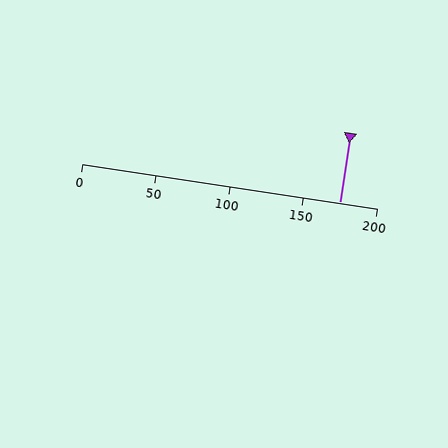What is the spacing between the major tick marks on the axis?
The major ticks are spaced 50 apart.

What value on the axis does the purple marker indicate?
The marker indicates approximately 175.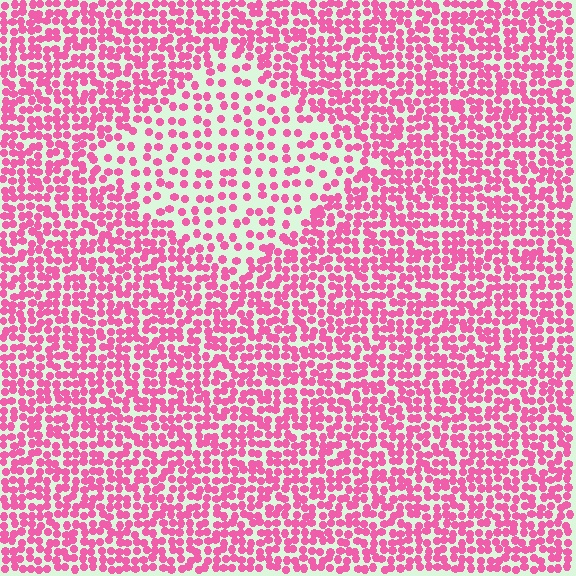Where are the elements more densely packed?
The elements are more densely packed outside the diamond boundary.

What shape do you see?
I see a diamond.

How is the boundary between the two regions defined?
The boundary is defined by a change in element density (approximately 2.1x ratio). All elements are the same color, size, and shape.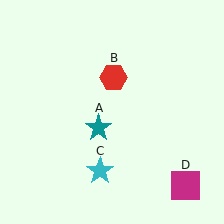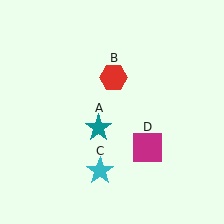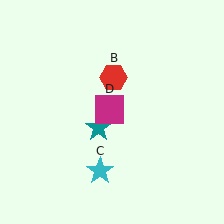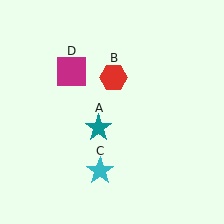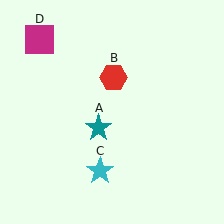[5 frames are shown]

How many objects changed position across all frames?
1 object changed position: magenta square (object D).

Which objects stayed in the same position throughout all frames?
Teal star (object A) and red hexagon (object B) and cyan star (object C) remained stationary.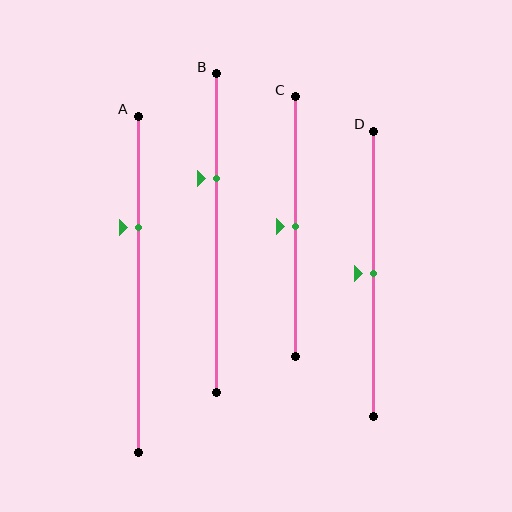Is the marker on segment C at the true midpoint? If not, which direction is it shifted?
Yes, the marker on segment C is at the true midpoint.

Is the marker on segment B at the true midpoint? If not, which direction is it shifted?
No, the marker on segment B is shifted upward by about 17% of the segment length.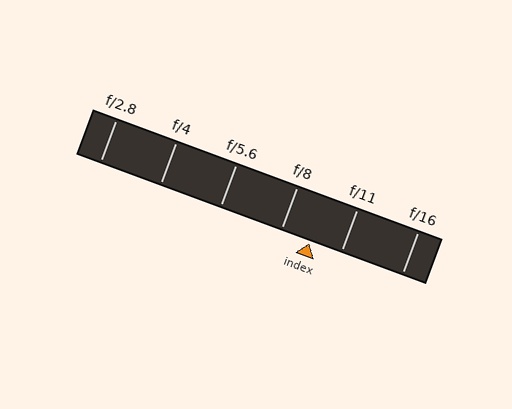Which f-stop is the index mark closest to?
The index mark is closest to f/8.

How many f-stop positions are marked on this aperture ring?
There are 6 f-stop positions marked.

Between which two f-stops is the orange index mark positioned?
The index mark is between f/8 and f/11.